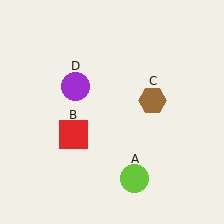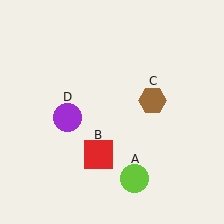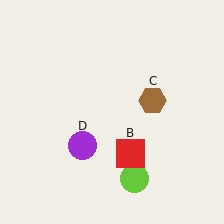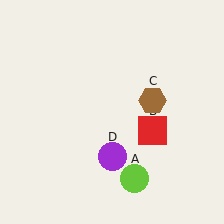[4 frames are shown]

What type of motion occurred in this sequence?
The red square (object B), purple circle (object D) rotated counterclockwise around the center of the scene.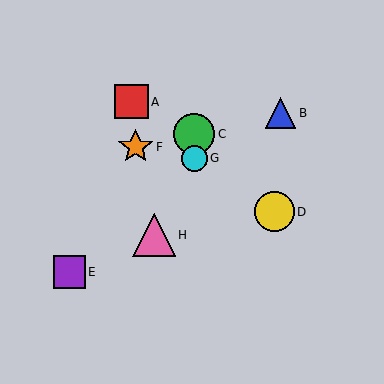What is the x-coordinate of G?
Object G is at x≈194.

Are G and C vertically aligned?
Yes, both are at x≈194.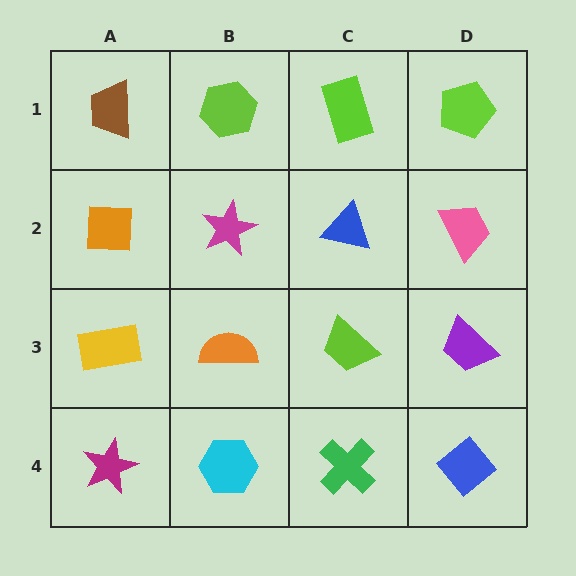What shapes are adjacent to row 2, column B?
A lime hexagon (row 1, column B), an orange semicircle (row 3, column B), an orange square (row 2, column A), a blue triangle (row 2, column C).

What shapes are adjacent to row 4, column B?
An orange semicircle (row 3, column B), a magenta star (row 4, column A), a green cross (row 4, column C).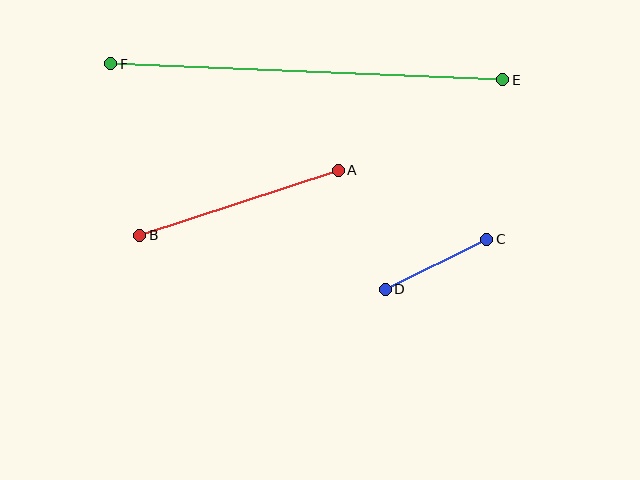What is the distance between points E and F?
The distance is approximately 392 pixels.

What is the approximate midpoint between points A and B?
The midpoint is at approximately (239, 203) pixels.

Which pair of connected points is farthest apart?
Points E and F are farthest apart.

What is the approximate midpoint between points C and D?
The midpoint is at approximately (436, 264) pixels.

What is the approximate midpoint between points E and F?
The midpoint is at approximately (307, 72) pixels.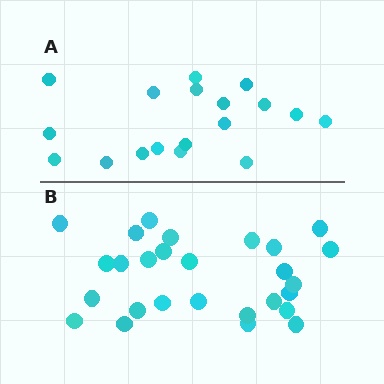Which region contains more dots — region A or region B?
Region B (the bottom region) has more dots.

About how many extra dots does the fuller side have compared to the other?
Region B has roughly 8 or so more dots than region A.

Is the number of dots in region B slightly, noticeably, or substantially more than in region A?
Region B has substantially more. The ratio is roughly 1.5 to 1.